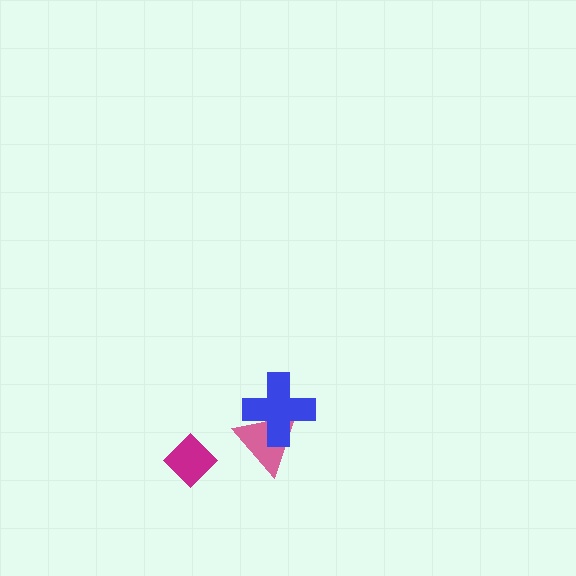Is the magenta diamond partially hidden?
No, no other shape covers it.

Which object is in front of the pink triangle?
The blue cross is in front of the pink triangle.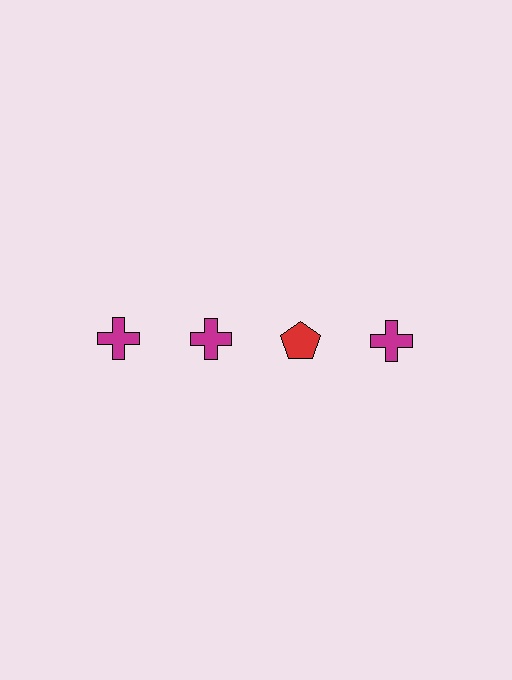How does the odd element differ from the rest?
It differs in both color (red instead of magenta) and shape (pentagon instead of cross).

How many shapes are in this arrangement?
There are 4 shapes arranged in a grid pattern.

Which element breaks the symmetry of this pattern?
The red pentagon in the top row, center column breaks the symmetry. All other shapes are magenta crosses.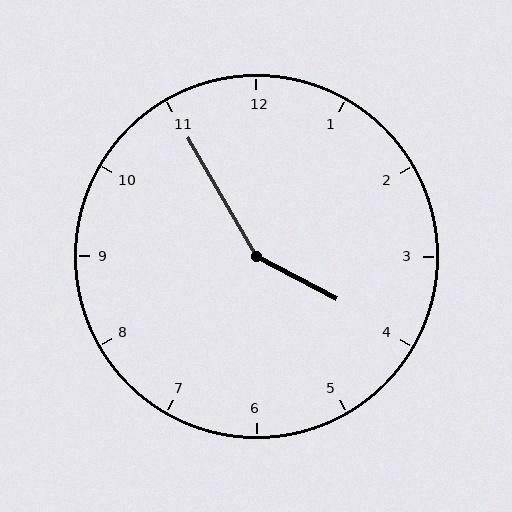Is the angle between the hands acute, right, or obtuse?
It is obtuse.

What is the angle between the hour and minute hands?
Approximately 148 degrees.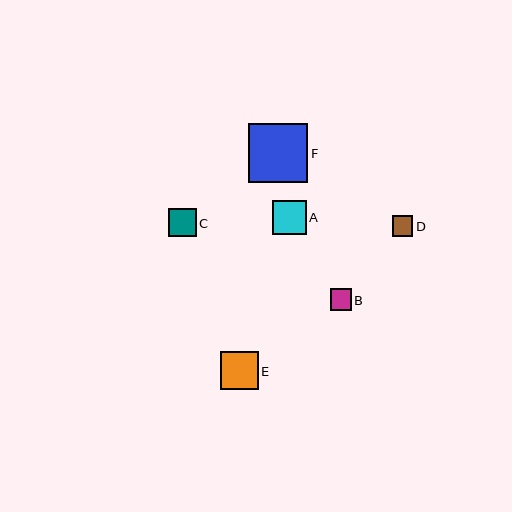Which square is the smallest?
Square D is the smallest with a size of approximately 21 pixels.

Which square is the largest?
Square F is the largest with a size of approximately 59 pixels.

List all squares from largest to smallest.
From largest to smallest: F, E, A, C, B, D.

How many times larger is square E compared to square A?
Square E is approximately 1.1 times the size of square A.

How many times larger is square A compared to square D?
Square A is approximately 1.6 times the size of square D.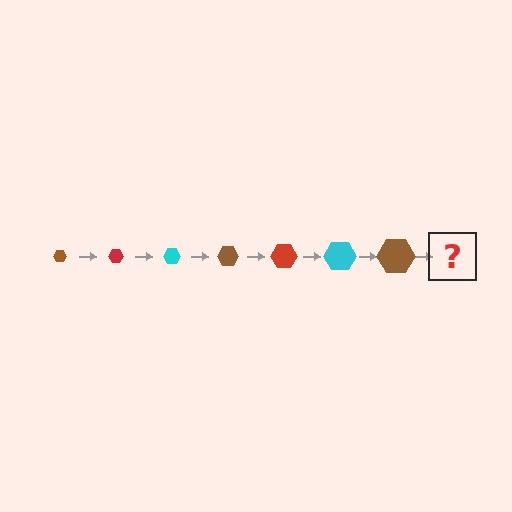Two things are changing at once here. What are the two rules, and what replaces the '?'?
The two rules are that the hexagon grows larger each step and the color cycles through brown, red, and cyan. The '?' should be a red hexagon, larger than the previous one.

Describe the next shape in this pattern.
It should be a red hexagon, larger than the previous one.